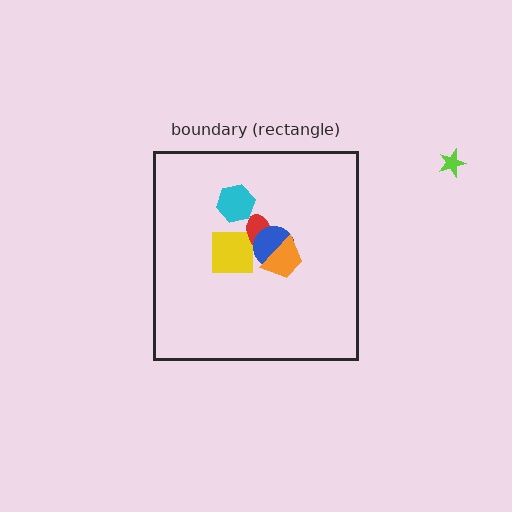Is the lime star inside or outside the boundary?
Outside.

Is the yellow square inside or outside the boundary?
Inside.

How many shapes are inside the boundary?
5 inside, 1 outside.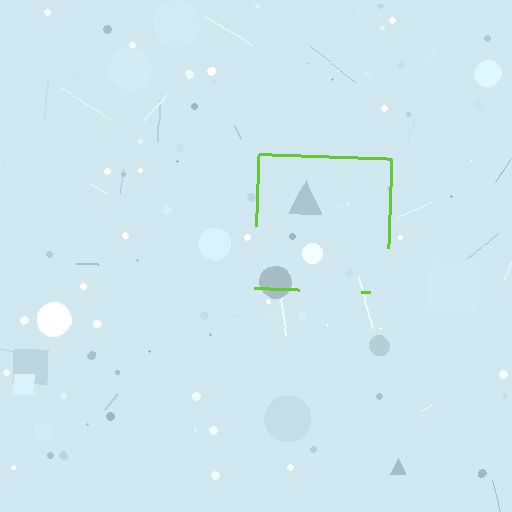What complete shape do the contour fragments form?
The contour fragments form a square.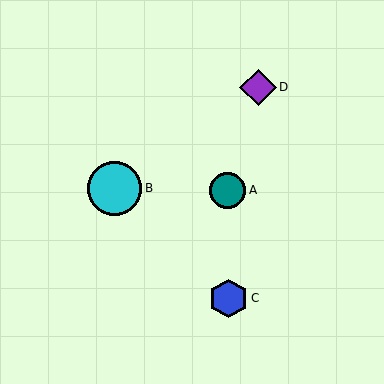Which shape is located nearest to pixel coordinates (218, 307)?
The blue hexagon (labeled C) at (228, 298) is nearest to that location.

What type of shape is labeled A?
Shape A is a teal circle.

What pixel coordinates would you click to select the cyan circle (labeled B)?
Click at (115, 188) to select the cyan circle B.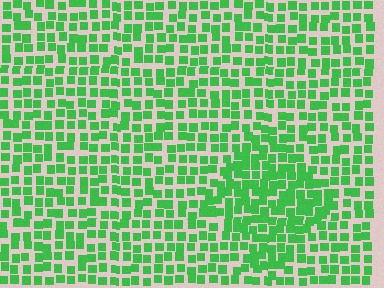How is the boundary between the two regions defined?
The boundary is defined by a change in element density (approximately 1.5x ratio). All elements are the same color, size, and shape.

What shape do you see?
I see a diamond.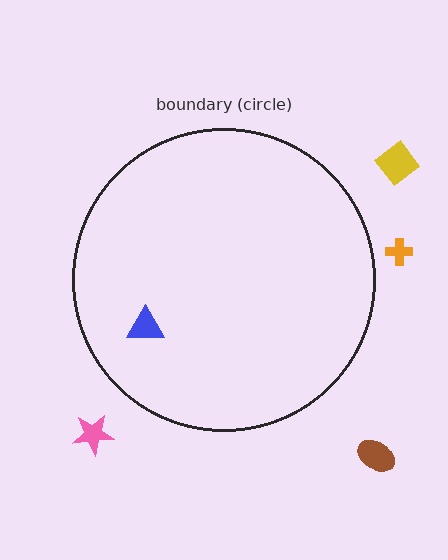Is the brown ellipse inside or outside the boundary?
Outside.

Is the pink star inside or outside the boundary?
Outside.